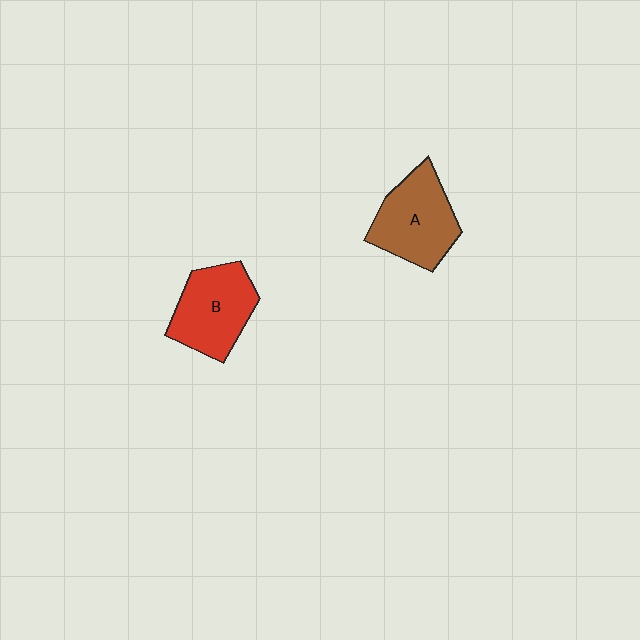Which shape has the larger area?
Shape A (brown).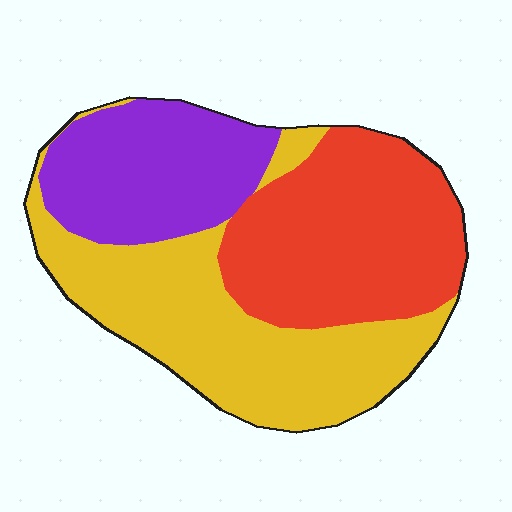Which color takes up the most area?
Yellow, at roughly 40%.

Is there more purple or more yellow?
Yellow.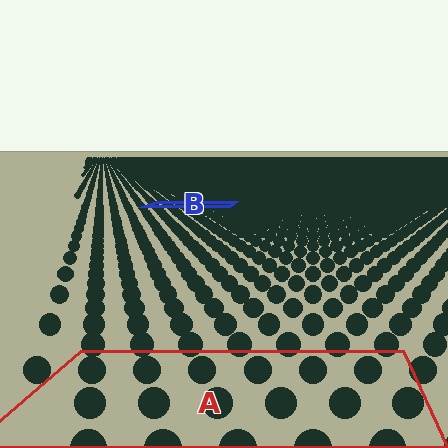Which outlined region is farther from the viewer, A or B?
Region B is farther from the viewer — the texture elements inside it appear smaller and more densely packed.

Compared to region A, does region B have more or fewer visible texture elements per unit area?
Region B has more texture elements per unit area — they are packed more densely because it is farther away.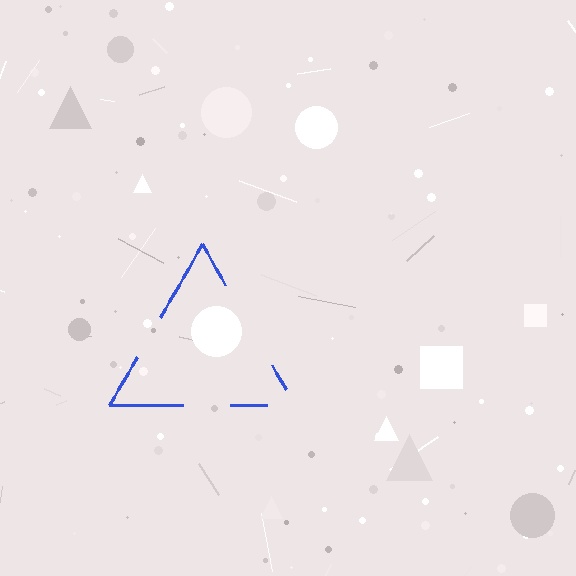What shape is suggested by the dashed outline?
The dashed outline suggests a triangle.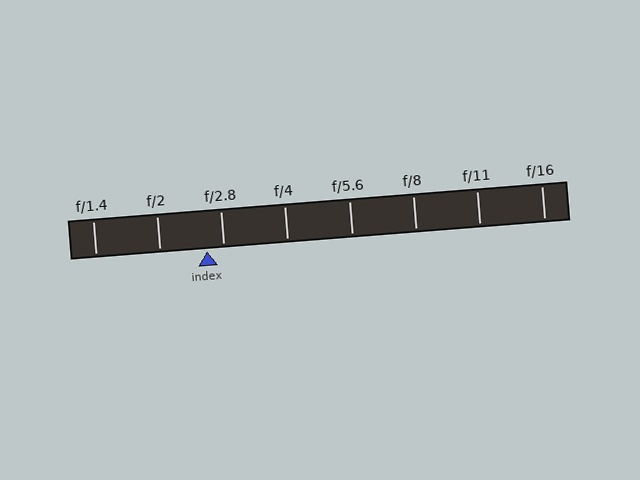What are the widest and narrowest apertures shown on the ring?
The widest aperture shown is f/1.4 and the narrowest is f/16.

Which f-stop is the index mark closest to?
The index mark is closest to f/2.8.